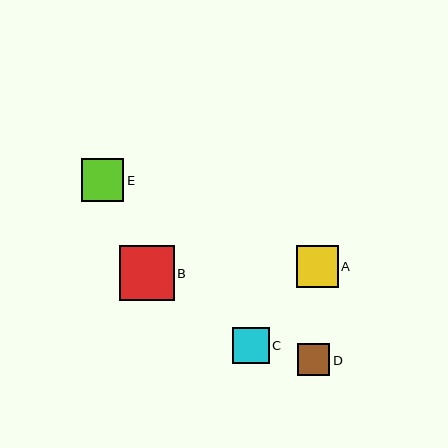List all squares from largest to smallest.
From largest to smallest: B, E, A, C, D.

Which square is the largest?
Square B is the largest with a size of approximately 54 pixels.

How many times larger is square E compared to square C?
Square E is approximately 1.2 times the size of square C.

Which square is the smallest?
Square D is the smallest with a size of approximately 32 pixels.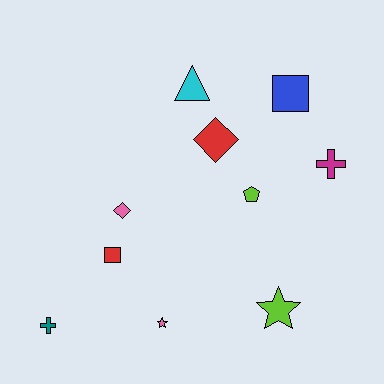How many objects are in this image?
There are 10 objects.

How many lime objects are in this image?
There are 2 lime objects.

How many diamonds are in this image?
There are 2 diamonds.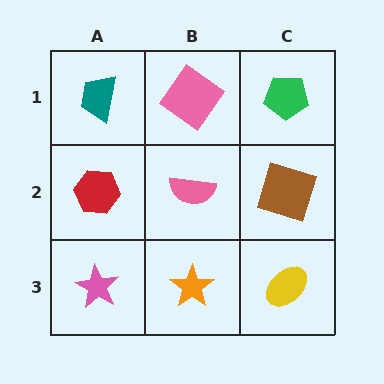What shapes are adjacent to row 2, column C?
A green pentagon (row 1, column C), a yellow ellipse (row 3, column C), a pink semicircle (row 2, column B).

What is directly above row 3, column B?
A pink semicircle.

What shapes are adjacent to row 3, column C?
A brown square (row 2, column C), an orange star (row 3, column B).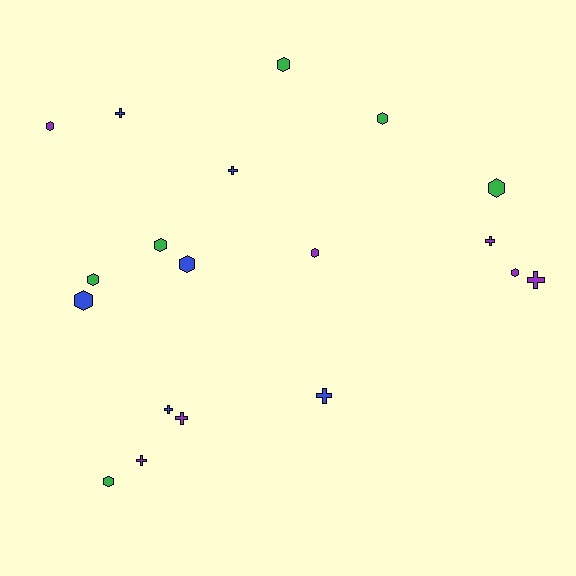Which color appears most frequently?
Purple, with 7 objects.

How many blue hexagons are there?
There are 2 blue hexagons.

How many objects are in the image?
There are 19 objects.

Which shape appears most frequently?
Hexagon, with 11 objects.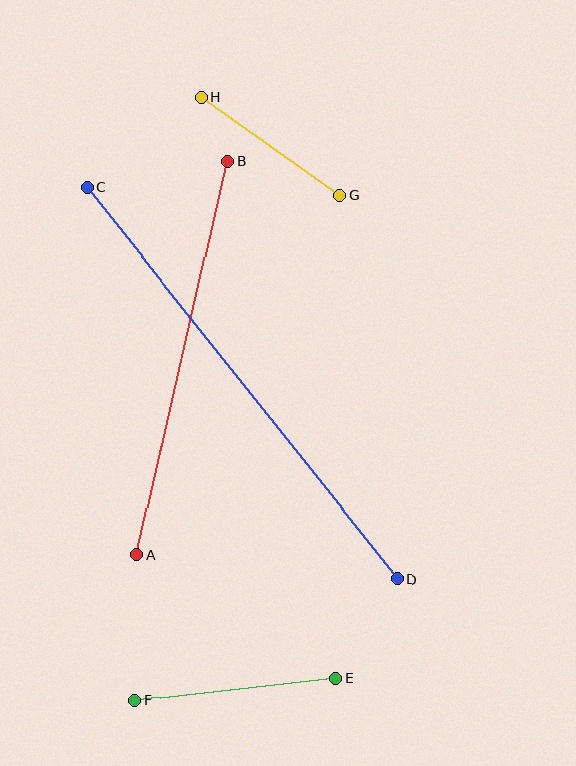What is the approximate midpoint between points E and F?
The midpoint is at approximately (235, 690) pixels.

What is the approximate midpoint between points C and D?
The midpoint is at approximately (242, 383) pixels.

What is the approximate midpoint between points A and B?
The midpoint is at approximately (182, 358) pixels.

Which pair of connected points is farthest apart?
Points C and D are farthest apart.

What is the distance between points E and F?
The distance is approximately 203 pixels.